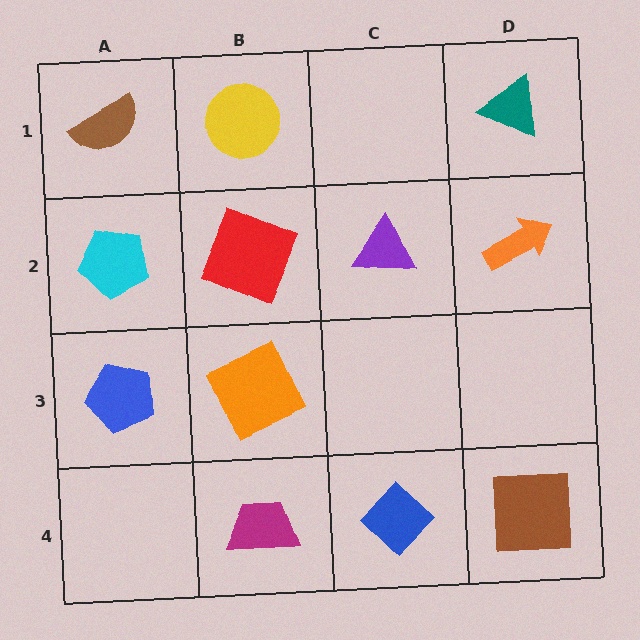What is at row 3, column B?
An orange square.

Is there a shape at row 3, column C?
No, that cell is empty.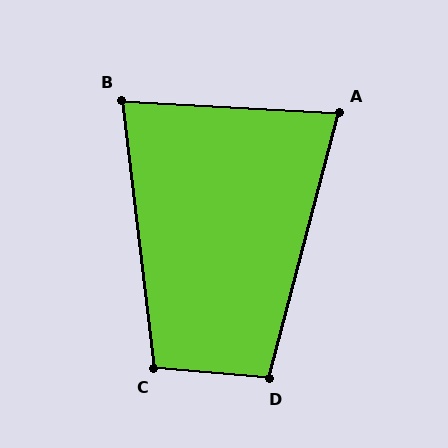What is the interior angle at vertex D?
Approximately 100 degrees (obtuse).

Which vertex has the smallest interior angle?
A, at approximately 78 degrees.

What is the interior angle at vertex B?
Approximately 80 degrees (acute).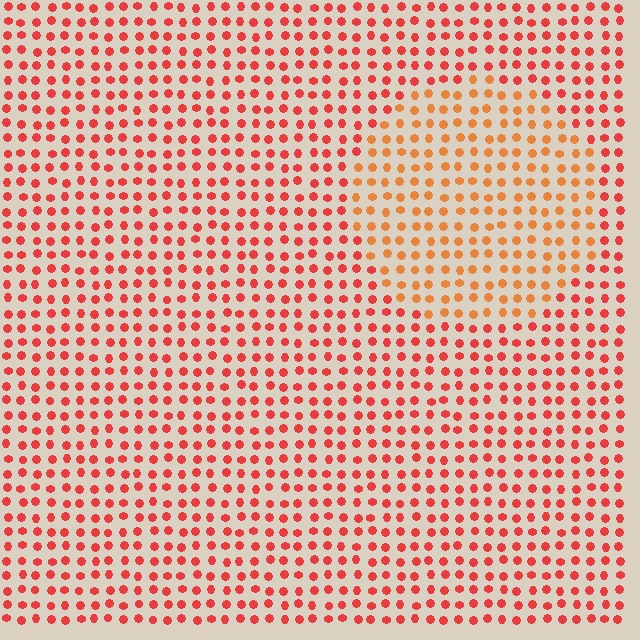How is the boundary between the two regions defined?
The boundary is defined purely by a slight shift in hue (about 26 degrees). Spacing, size, and orientation are identical on both sides.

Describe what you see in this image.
The image is filled with small red elements in a uniform arrangement. A circle-shaped region is visible where the elements are tinted to a slightly different hue, forming a subtle color boundary.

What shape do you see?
I see a circle.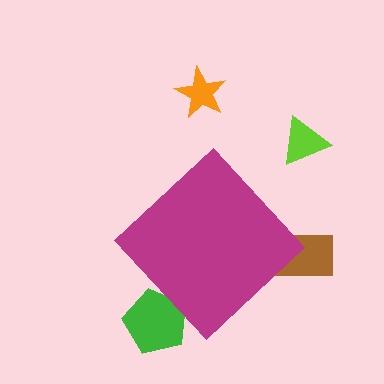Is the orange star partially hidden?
No, the orange star is fully visible.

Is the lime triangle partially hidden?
No, the lime triangle is fully visible.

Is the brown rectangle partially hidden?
Yes, the brown rectangle is partially hidden behind the magenta diamond.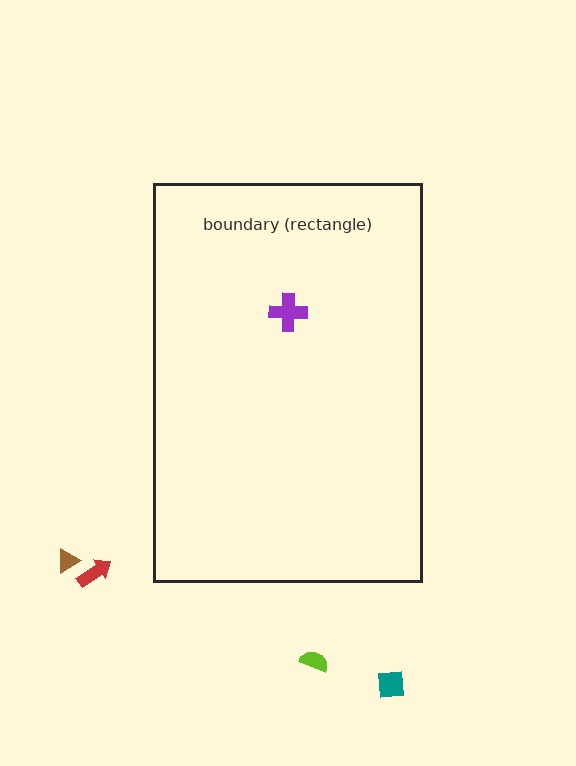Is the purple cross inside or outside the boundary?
Inside.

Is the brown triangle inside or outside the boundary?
Outside.